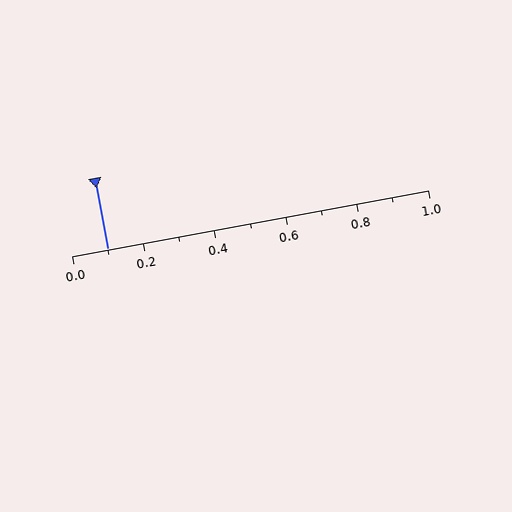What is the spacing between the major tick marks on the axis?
The major ticks are spaced 0.2 apart.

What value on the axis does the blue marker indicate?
The marker indicates approximately 0.1.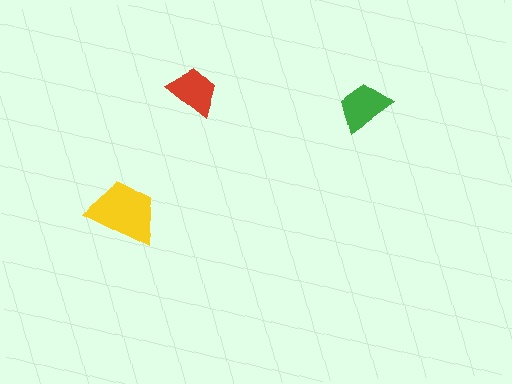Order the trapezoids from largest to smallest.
the yellow one, the green one, the red one.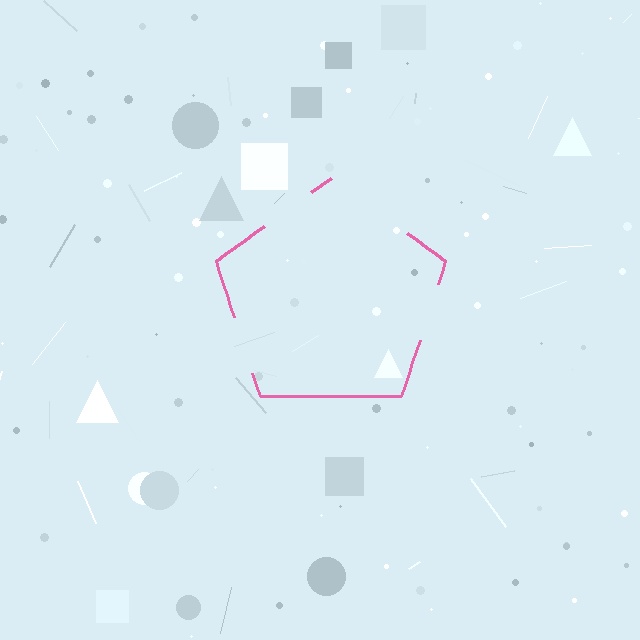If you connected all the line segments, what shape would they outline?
They would outline a pentagon.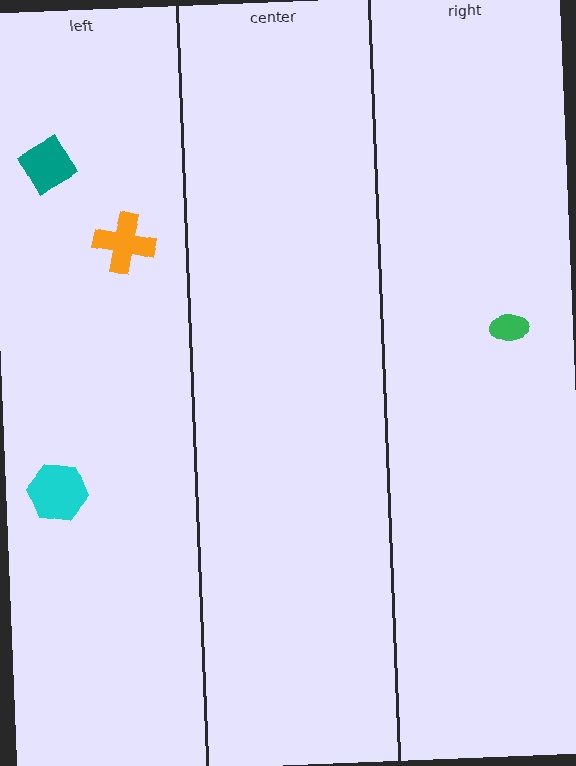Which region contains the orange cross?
The left region.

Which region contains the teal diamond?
The left region.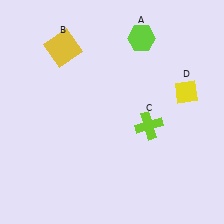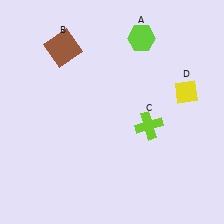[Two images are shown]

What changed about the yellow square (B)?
In Image 1, B is yellow. In Image 2, it changed to brown.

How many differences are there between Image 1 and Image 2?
There is 1 difference between the two images.